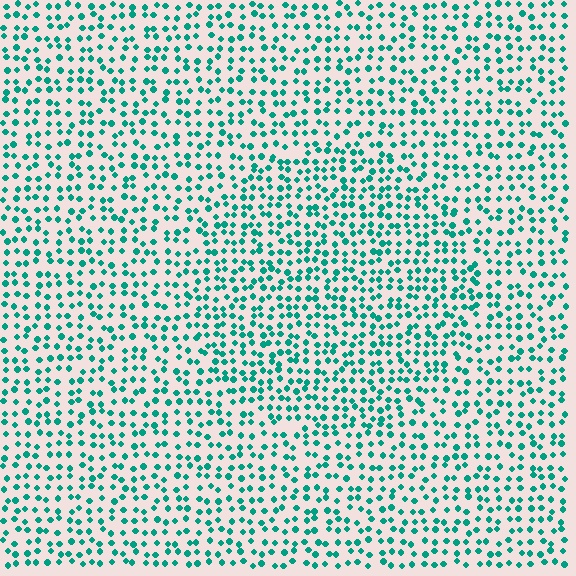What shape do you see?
I see a circle.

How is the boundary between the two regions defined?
The boundary is defined by a change in element density (approximately 1.4x ratio). All elements are the same color, size, and shape.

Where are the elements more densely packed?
The elements are more densely packed inside the circle boundary.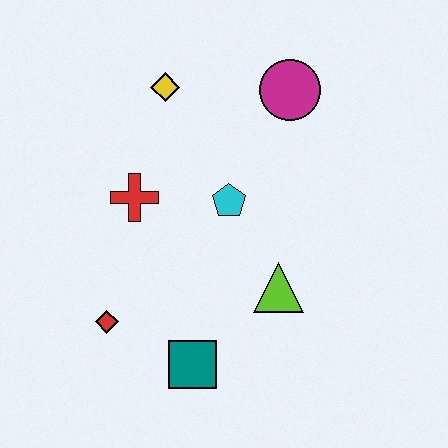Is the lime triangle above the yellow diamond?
No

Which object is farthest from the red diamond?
The magenta circle is farthest from the red diamond.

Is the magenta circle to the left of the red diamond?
No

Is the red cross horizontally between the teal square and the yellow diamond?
No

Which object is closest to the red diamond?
The teal square is closest to the red diamond.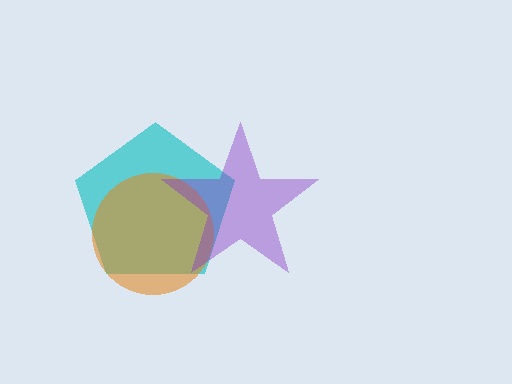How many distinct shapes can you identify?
There are 3 distinct shapes: a cyan pentagon, an orange circle, a purple star.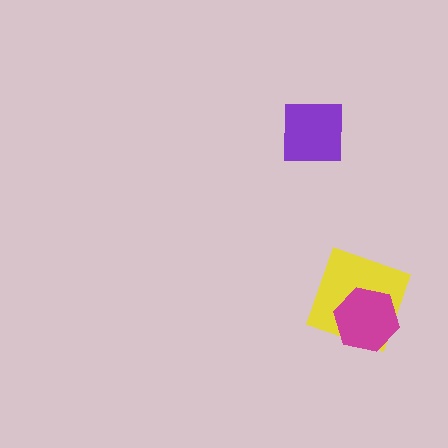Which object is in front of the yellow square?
The magenta hexagon is in front of the yellow square.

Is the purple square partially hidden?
No, no other shape covers it.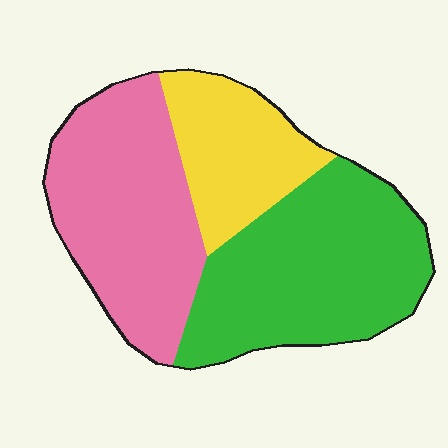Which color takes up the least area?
Yellow, at roughly 20%.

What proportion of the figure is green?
Green covers around 40% of the figure.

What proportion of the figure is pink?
Pink takes up about three eighths (3/8) of the figure.